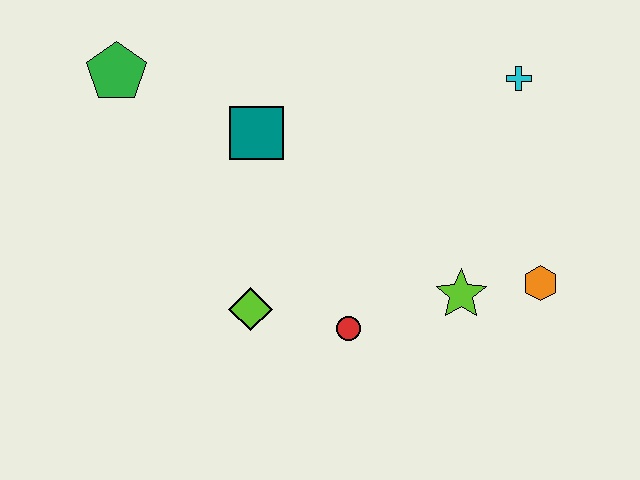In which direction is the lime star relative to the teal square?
The lime star is to the right of the teal square.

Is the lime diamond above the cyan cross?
No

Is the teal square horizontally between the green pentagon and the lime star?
Yes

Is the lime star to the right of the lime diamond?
Yes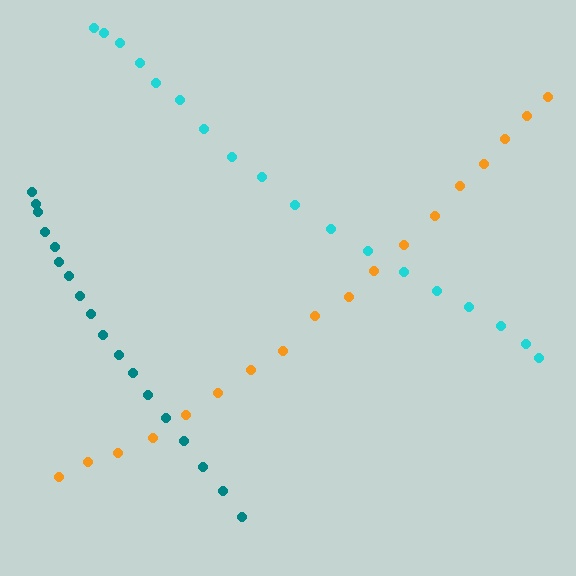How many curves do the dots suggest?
There are 3 distinct paths.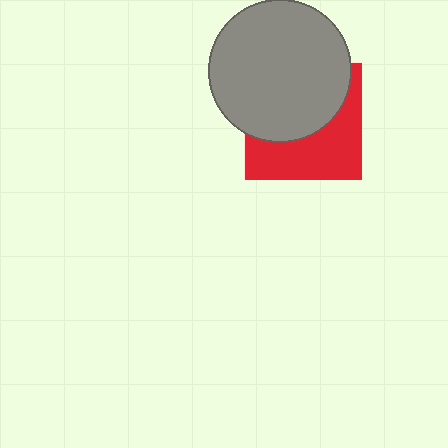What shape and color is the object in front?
The object in front is a gray circle.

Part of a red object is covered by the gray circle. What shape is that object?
It is a square.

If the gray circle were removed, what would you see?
You would see the complete red square.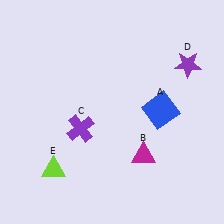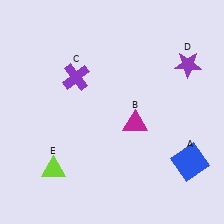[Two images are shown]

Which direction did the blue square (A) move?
The blue square (A) moved down.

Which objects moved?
The objects that moved are: the blue square (A), the magenta triangle (B), the purple cross (C).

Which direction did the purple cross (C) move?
The purple cross (C) moved up.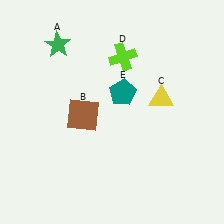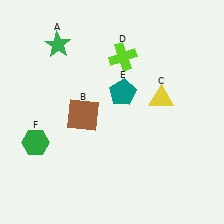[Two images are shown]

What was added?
A green hexagon (F) was added in Image 2.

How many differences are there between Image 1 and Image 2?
There is 1 difference between the two images.